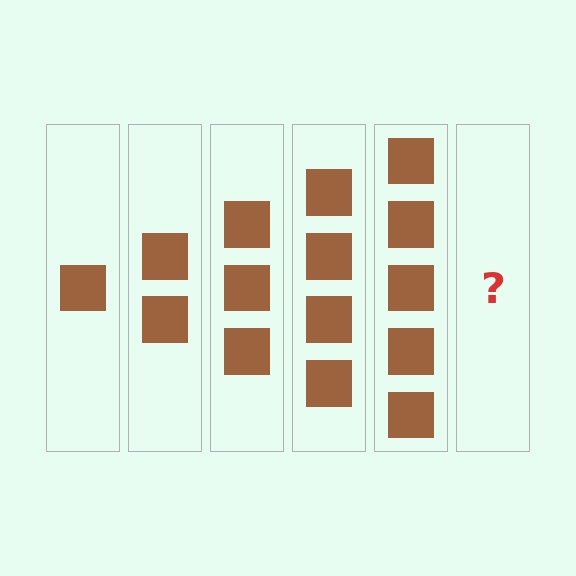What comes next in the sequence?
The next element should be 6 squares.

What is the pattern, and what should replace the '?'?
The pattern is that each step adds one more square. The '?' should be 6 squares.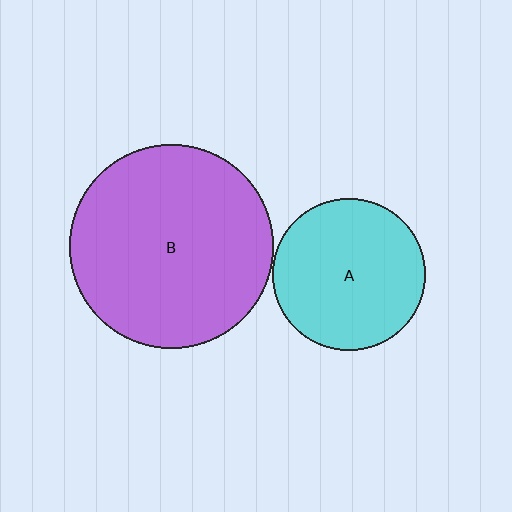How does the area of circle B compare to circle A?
Approximately 1.8 times.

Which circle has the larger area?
Circle B (purple).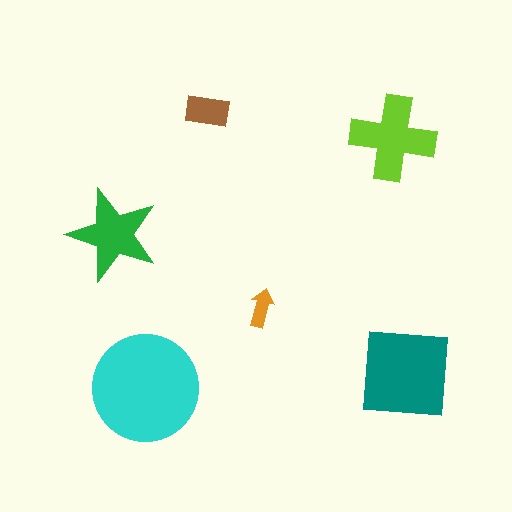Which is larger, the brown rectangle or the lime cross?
The lime cross.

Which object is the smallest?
The orange arrow.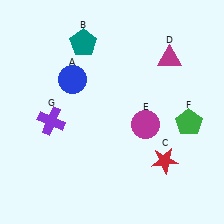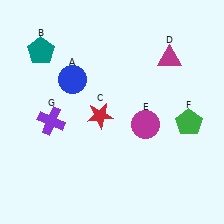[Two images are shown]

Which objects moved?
The objects that moved are: the teal pentagon (B), the red star (C).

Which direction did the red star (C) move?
The red star (C) moved left.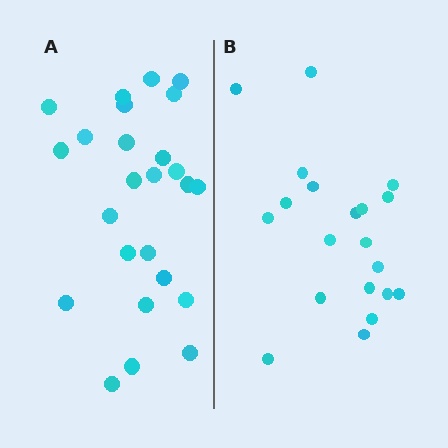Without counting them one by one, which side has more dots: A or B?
Region A (the left region) has more dots.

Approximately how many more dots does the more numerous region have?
Region A has about 5 more dots than region B.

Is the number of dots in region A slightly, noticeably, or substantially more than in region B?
Region A has noticeably more, but not dramatically so. The ratio is roughly 1.2 to 1.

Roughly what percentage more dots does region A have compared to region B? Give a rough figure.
About 25% more.